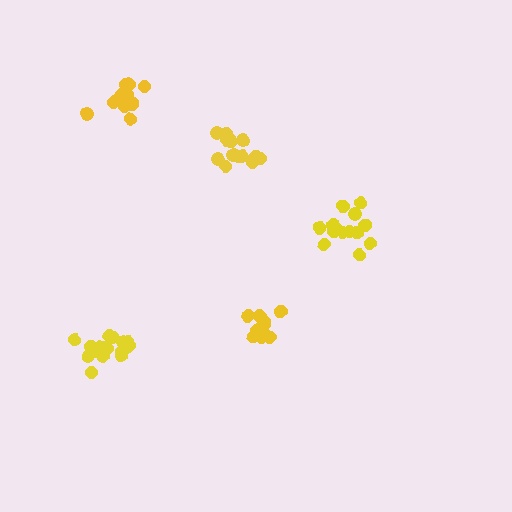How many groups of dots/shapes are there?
There are 5 groups.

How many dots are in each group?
Group 1: 14 dots, Group 2: 17 dots, Group 3: 12 dots, Group 4: 14 dots, Group 5: 11 dots (68 total).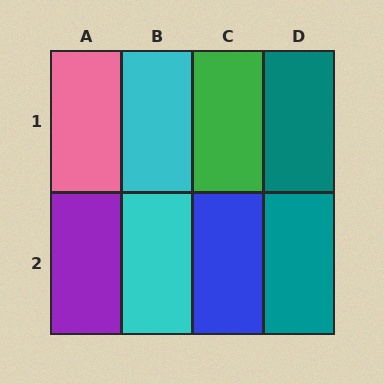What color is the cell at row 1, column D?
Teal.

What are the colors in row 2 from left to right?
Purple, cyan, blue, teal.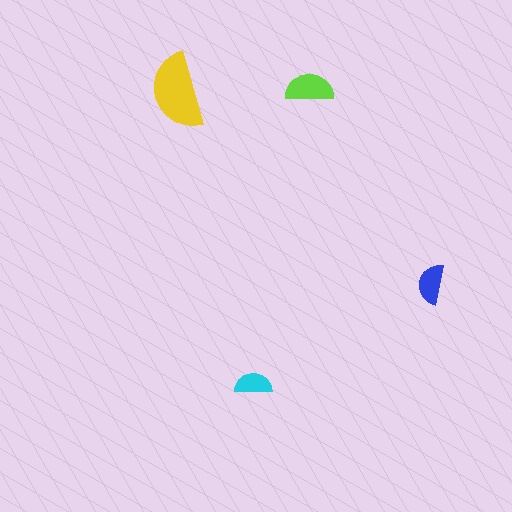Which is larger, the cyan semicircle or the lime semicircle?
The lime one.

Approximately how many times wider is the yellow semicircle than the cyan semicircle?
About 2 times wider.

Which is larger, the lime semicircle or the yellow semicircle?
The yellow one.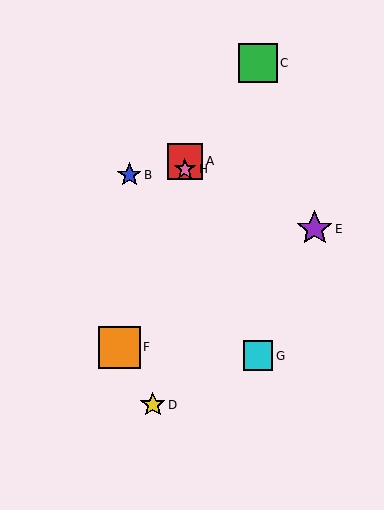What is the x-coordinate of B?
Object B is at x≈129.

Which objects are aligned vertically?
Objects A, H are aligned vertically.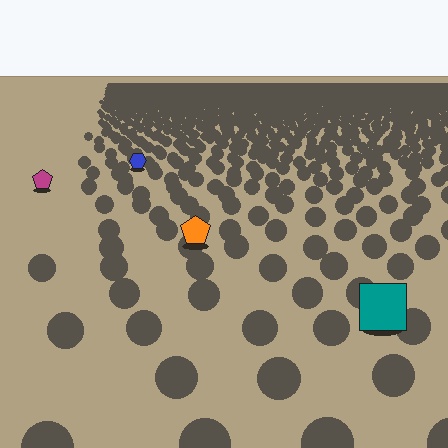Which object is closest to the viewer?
The teal square is closest. The texture marks near it are larger and more spread out.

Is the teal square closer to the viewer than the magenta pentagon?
Yes. The teal square is closer — you can tell from the texture gradient: the ground texture is coarser near it.